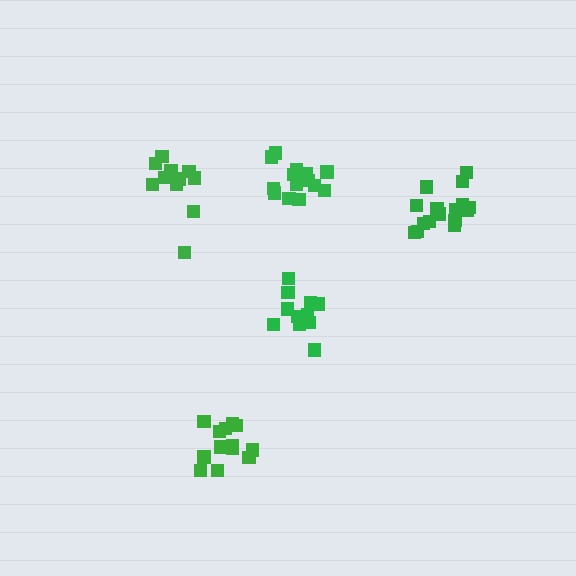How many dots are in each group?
Group 1: 12 dots, Group 2: 13 dots, Group 3: 16 dots, Group 4: 14 dots, Group 5: 11 dots (66 total).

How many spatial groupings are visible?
There are 5 spatial groupings.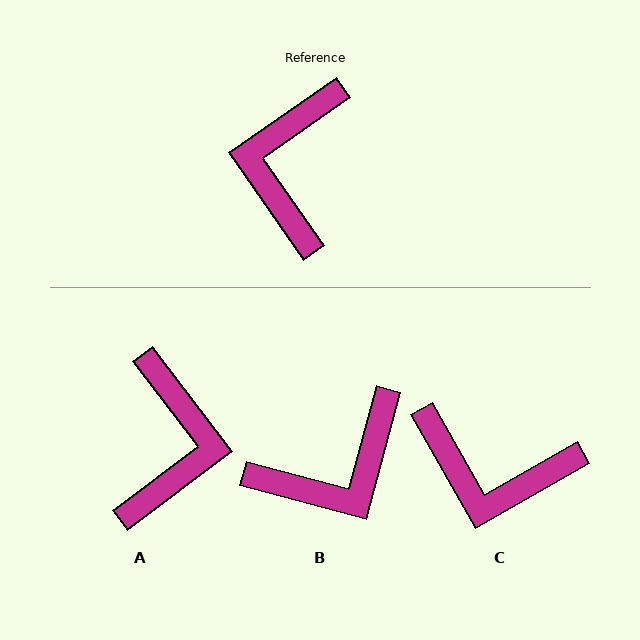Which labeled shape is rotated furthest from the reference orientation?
A, about 178 degrees away.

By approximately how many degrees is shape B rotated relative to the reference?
Approximately 130 degrees counter-clockwise.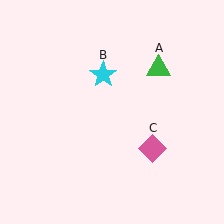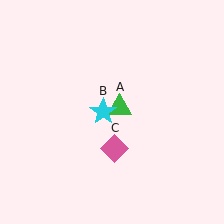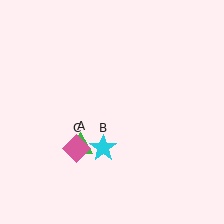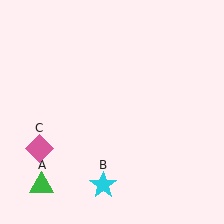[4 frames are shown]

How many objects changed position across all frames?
3 objects changed position: green triangle (object A), cyan star (object B), pink diamond (object C).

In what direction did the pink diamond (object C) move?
The pink diamond (object C) moved left.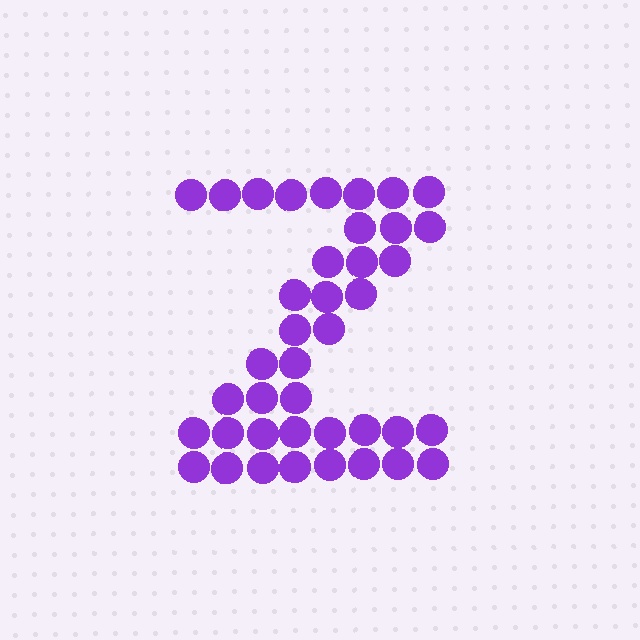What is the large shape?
The large shape is the letter Z.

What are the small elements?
The small elements are circles.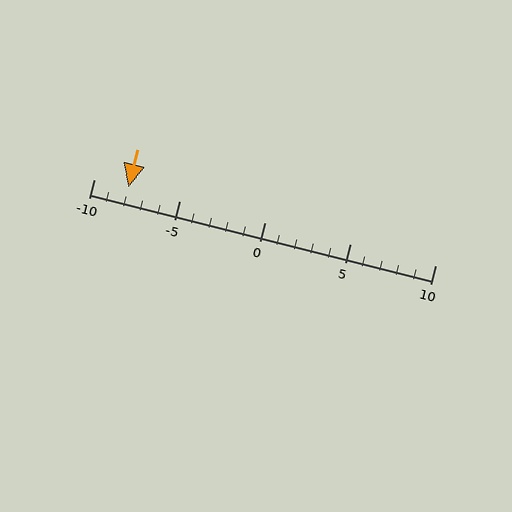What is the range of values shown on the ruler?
The ruler shows values from -10 to 10.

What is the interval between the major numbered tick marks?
The major tick marks are spaced 5 units apart.